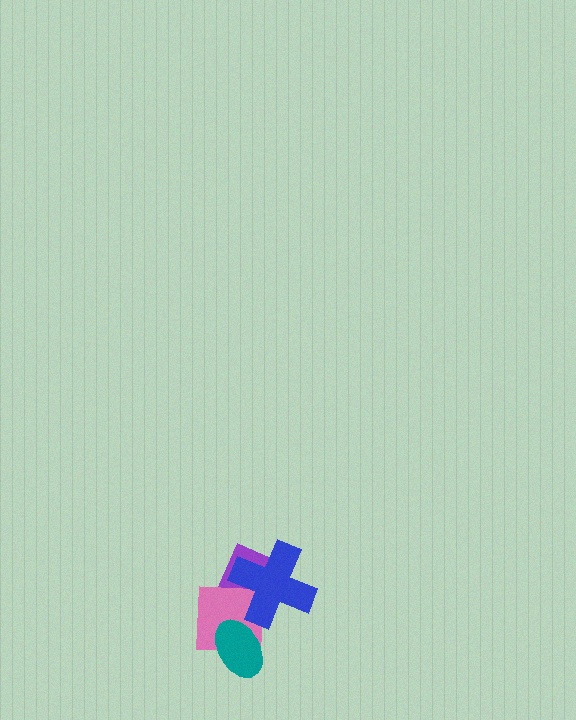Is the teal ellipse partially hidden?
No, no other shape covers it.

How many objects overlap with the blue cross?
2 objects overlap with the blue cross.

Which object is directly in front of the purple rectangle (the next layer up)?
The pink square is directly in front of the purple rectangle.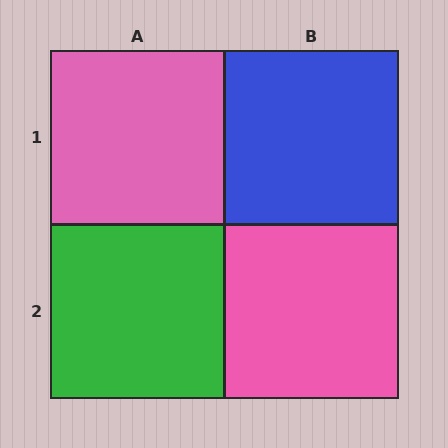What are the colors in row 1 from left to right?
Pink, blue.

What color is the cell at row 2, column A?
Green.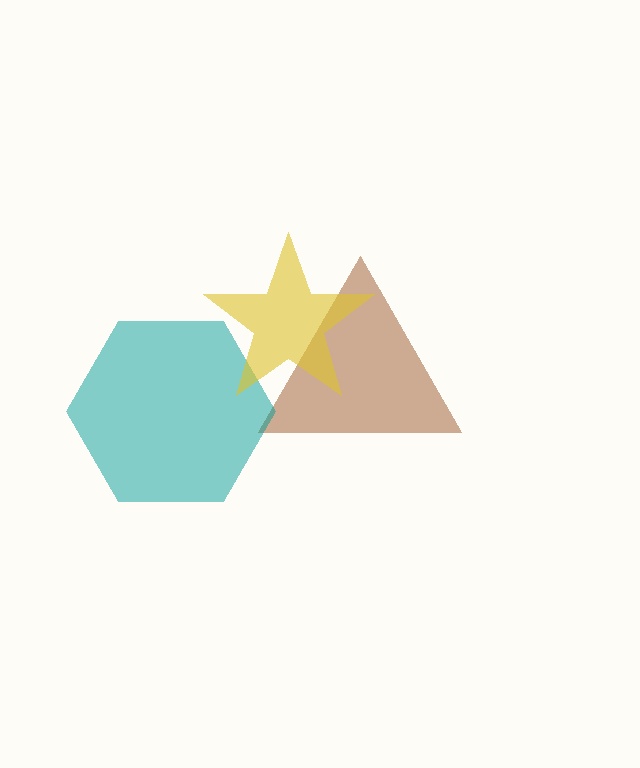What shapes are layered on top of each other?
The layered shapes are: a brown triangle, a teal hexagon, a yellow star.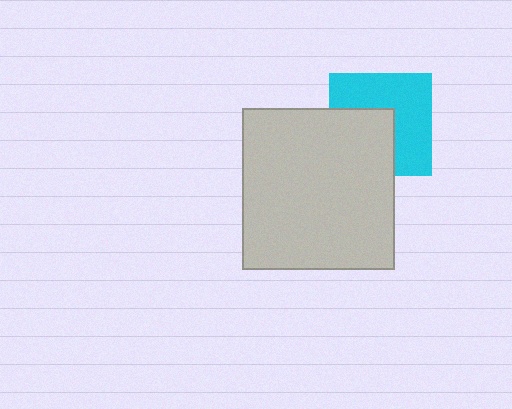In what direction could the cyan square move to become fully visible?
The cyan square could move toward the upper-right. That would shift it out from behind the light gray rectangle entirely.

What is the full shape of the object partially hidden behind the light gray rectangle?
The partially hidden object is a cyan square.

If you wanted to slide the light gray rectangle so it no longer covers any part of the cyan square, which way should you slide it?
Slide it toward the lower-left — that is the most direct way to separate the two shapes.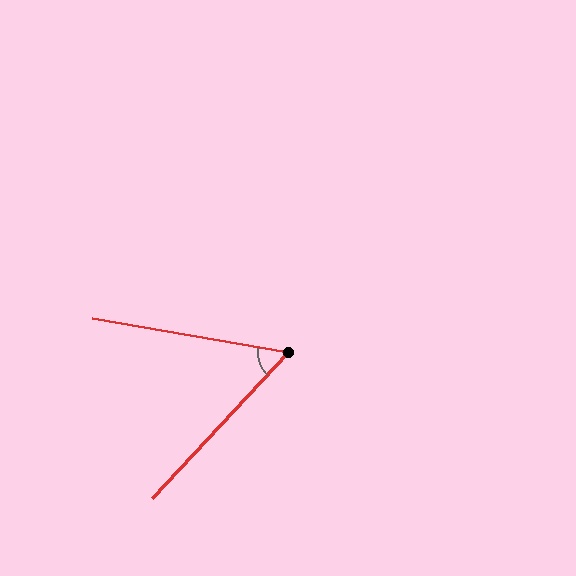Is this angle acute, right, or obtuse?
It is acute.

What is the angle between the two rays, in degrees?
Approximately 57 degrees.